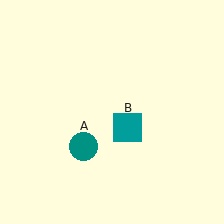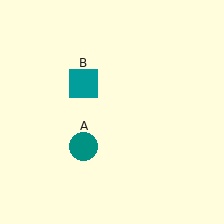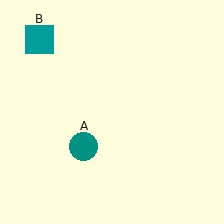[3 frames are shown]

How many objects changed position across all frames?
1 object changed position: teal square (object B).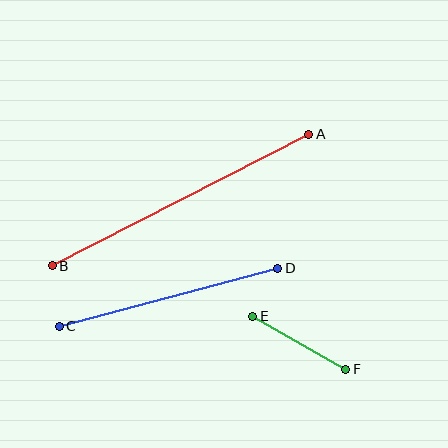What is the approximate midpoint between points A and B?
The midpoint is at approximately (181, 200) pixels.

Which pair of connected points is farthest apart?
Points A and B are farthest apart.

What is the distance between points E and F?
The distance is approximately 107 pixels.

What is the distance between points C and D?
The distance is approximately 226 pixels.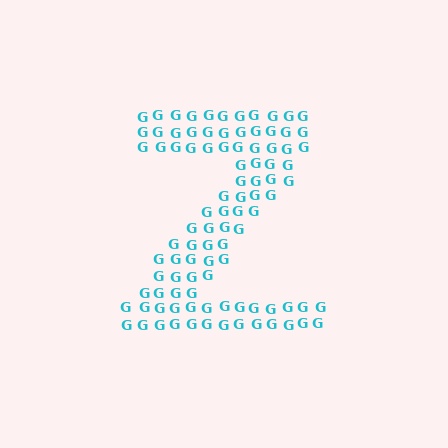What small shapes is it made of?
It is made of small letter G's.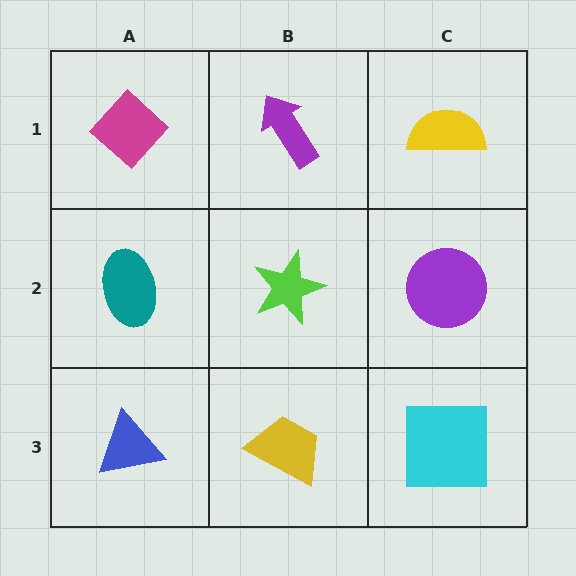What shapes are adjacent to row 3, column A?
A teal ellipse (row 2, column A), a yellow trapezoid (row 3, column B).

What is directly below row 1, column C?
A purple circle.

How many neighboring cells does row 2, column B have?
4.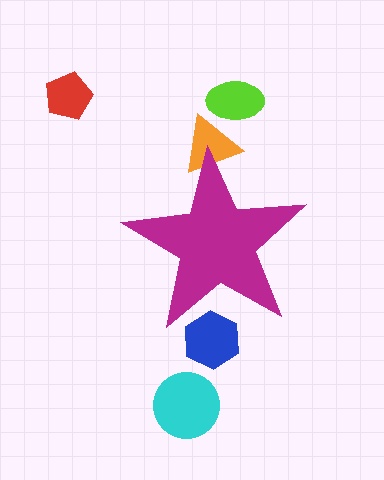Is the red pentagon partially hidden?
No, the red pentagon is fully visible.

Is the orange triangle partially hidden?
Yes, the orange triangle is partially hidden behind the magenta star.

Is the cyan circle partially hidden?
No, the cyan circle is fully visible.